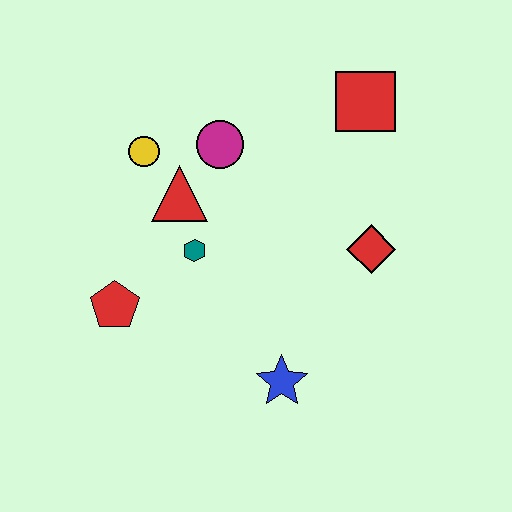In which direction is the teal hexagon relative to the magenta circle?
The teal hexagon is below the magenta circle.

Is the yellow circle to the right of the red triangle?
No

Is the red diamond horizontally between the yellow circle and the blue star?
No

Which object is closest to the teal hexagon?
The red triangle is closest to the teal hexagon.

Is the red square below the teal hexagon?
No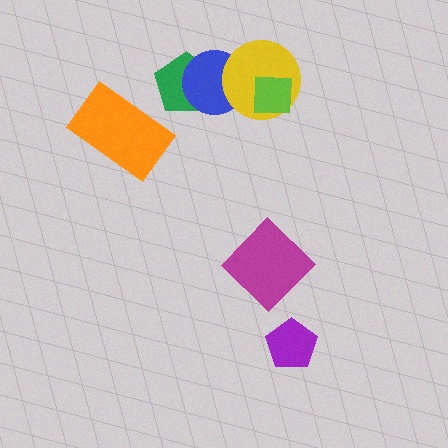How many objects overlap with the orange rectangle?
0 objects overlap with the orange rectangle.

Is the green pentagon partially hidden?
Yes, it is partially covered by another shape.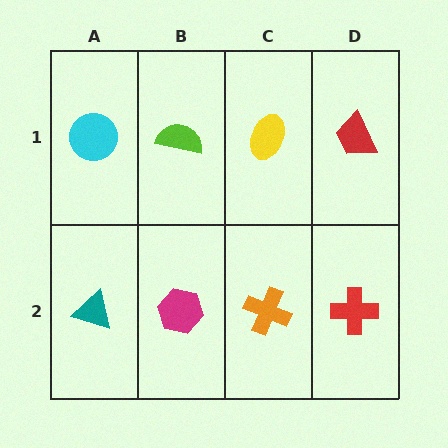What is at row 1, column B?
A lime semicircle.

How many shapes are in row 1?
4 shapes.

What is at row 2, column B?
A magenta hexagon.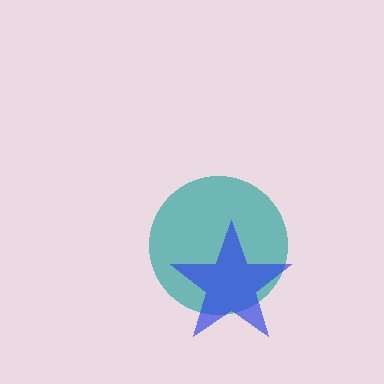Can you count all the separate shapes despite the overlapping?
Yes, there are 2 separate shapes.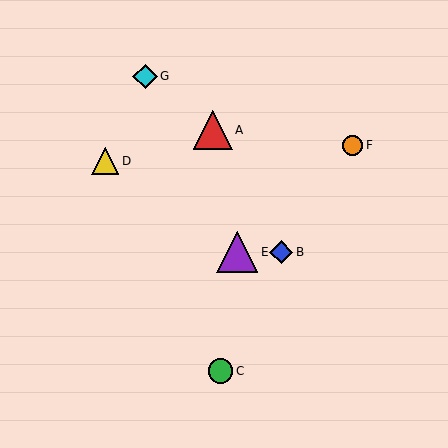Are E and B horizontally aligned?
Yes, both are at y≈252.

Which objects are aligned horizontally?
Objects B, E are aligned horizontally.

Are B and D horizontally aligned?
No, B is at y≈252 and D is at y≈161.